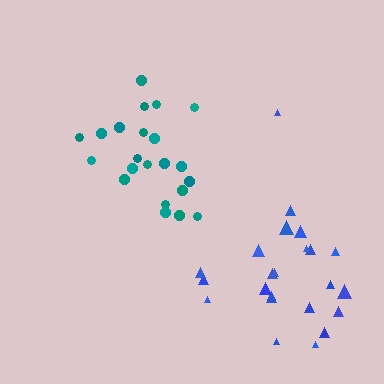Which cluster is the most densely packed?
Teal.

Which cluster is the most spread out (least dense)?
Blue.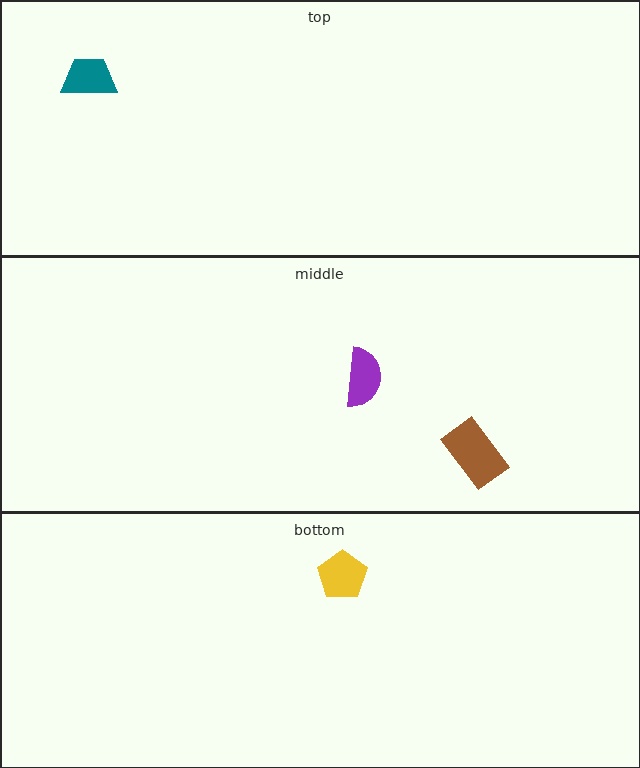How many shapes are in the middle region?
2.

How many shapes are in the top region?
1.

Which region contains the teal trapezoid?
The top region.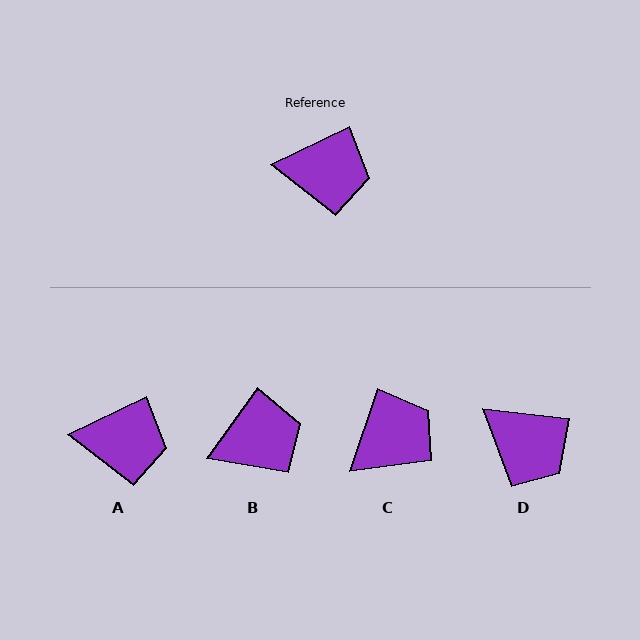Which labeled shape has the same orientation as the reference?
A.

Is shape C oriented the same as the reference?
No, it is off by about 46 degrees.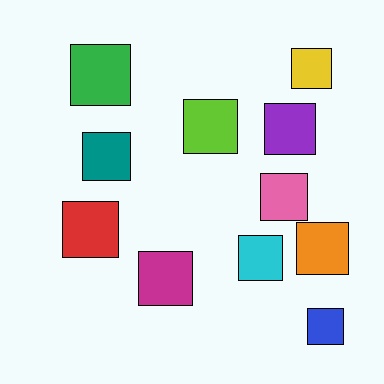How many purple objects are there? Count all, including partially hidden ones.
There is 1 purple object.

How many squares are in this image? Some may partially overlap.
There are 11 squares.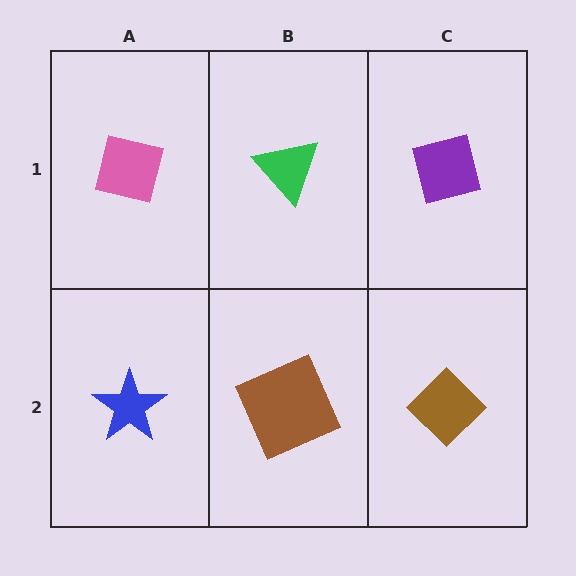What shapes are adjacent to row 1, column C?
A brown diamond (row 2, column C), a green triangle (row 1, column B).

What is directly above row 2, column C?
A purple square.